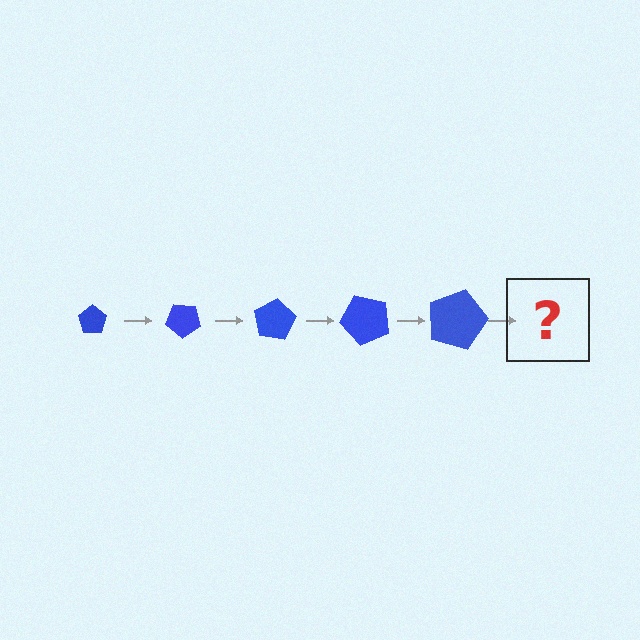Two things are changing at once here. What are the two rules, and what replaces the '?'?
The two rules are that the pentagon grows larger each step and it rotates 40 degrees each step. The '?' should be a pentagon, larger than the previous one and rotated 200 degrees from the start.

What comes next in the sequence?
The next element should be a pentagon, larger than the previous one and rotated 200 degrees from the start.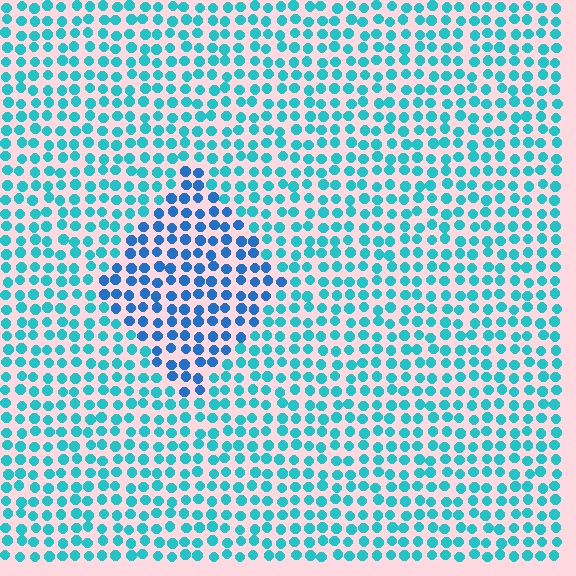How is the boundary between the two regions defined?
The boundary is defined purely by a slight shift in hue (about 31 degrees). Spacing, size, and orientation are identical on both sides.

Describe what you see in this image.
The image is filled with small cyan elements in a uniform arrangement. A diamond-shaped region is visible where the elements are tinted to a slightly different hue, forming a subtle color boundary.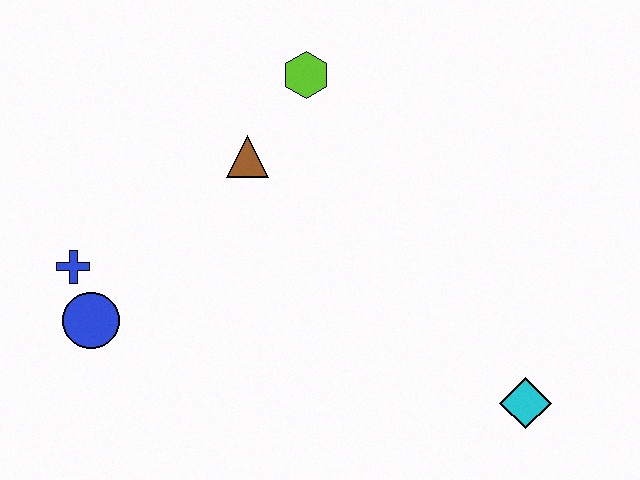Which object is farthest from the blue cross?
The cyan diamond is farthest from the blue cross.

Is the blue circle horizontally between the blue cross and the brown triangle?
Yes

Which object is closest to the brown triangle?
The lime hexagon is closest to the brown triangle.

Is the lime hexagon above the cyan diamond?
Yes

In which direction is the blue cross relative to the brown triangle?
The blue cross is to the left of the brown triangle.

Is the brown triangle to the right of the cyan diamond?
No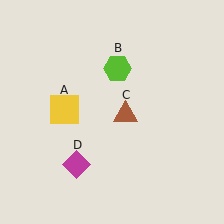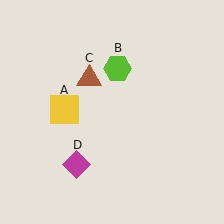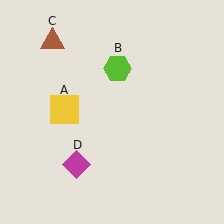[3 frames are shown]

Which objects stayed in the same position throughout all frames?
Yellow square (object A) and lime hexagon (object B) and magenta diamond (object D) remained stationary.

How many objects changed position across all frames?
1 object changed position: brown triangle (object C).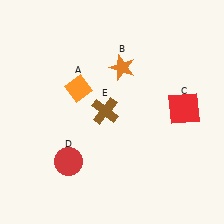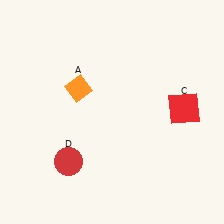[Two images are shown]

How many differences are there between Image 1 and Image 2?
There are 2 differences between the two images.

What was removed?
The orange star (B), the brown cross (E) were removed in Image 2.